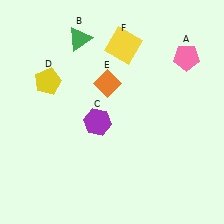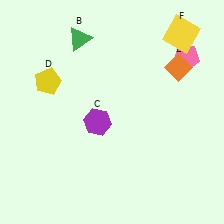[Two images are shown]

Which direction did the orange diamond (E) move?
The orange diamond (E) moved right.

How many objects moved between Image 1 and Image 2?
2 objects moved between the two images.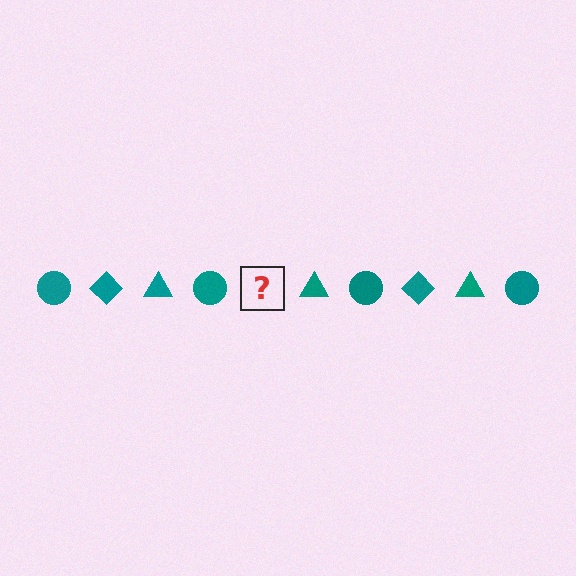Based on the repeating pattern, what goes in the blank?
The blank should be a teal diamond.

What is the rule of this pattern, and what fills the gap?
The rule is that the pattern cycles through circle, diamond, triangle shapes in teal. The gap should be filled with a teal diamond.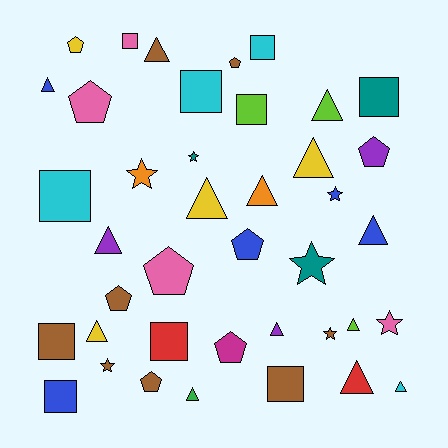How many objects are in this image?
There are 40 objects.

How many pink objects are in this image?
There are 4 pink objects.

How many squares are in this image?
There are 10 squares.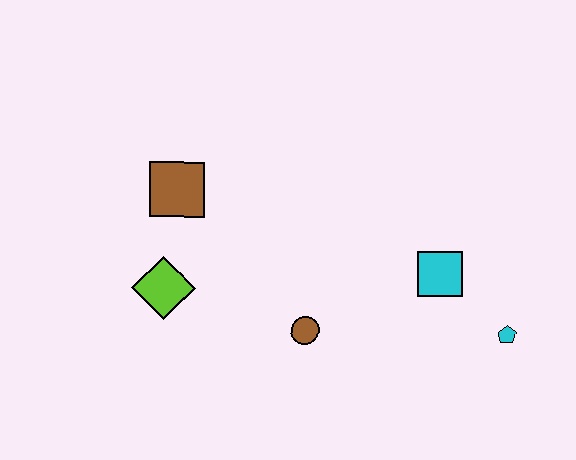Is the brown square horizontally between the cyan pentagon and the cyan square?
No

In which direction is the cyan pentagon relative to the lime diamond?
The cyan pentagon is to the right of the lime diamond.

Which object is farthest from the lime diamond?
The cyan pentagon is farthest from the lime diamond.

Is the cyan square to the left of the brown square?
No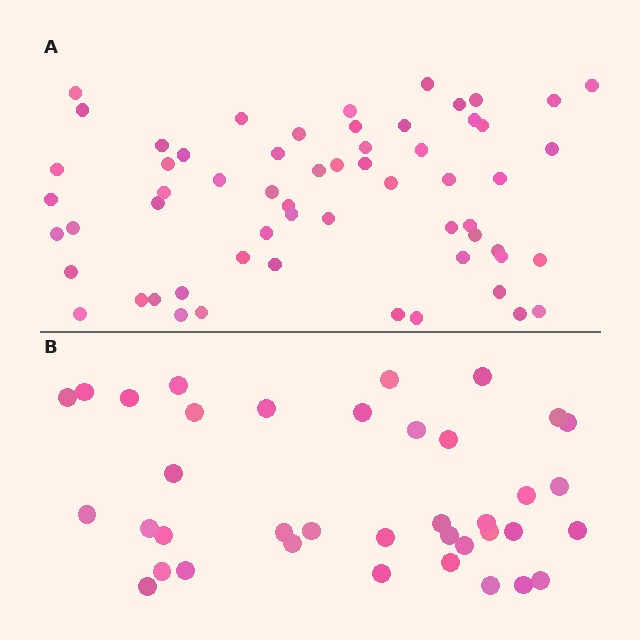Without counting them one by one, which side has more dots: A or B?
Region A (the top region) has more dots.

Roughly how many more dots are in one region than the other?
Region A has approximately 20 more dots than region B.